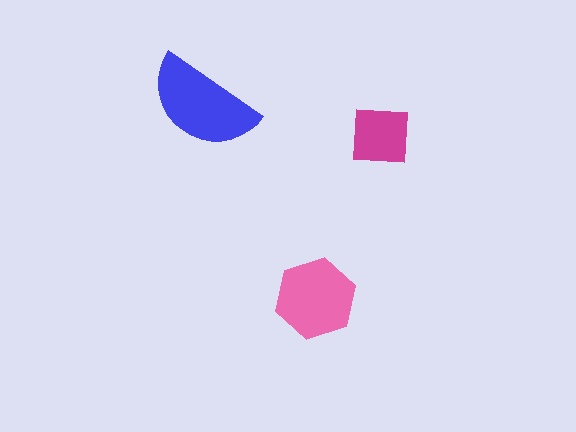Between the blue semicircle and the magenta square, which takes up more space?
The blue semicircle.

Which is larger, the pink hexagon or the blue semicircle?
The blue semicircle.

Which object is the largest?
The blue semicircle.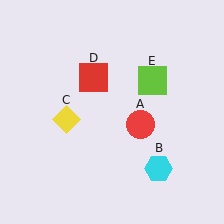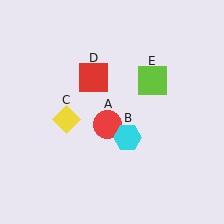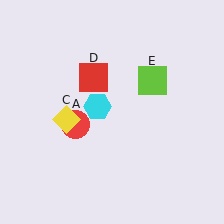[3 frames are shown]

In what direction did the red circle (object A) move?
The red circle (object A) moved left.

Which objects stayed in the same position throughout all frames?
Yellow diamond (object C) and red square (object D) and lime square (object E) remained stationary.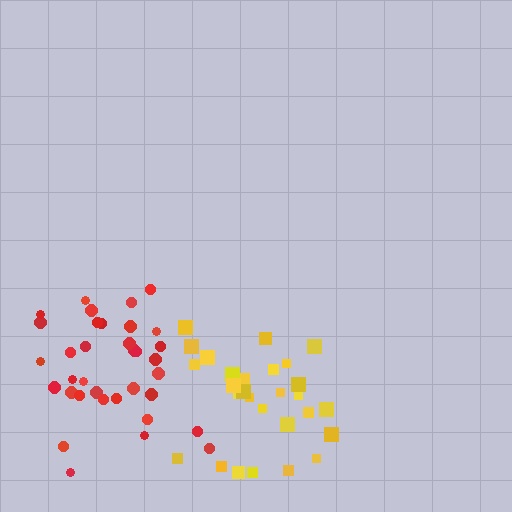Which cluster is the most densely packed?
Red.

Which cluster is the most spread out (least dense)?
Yellow.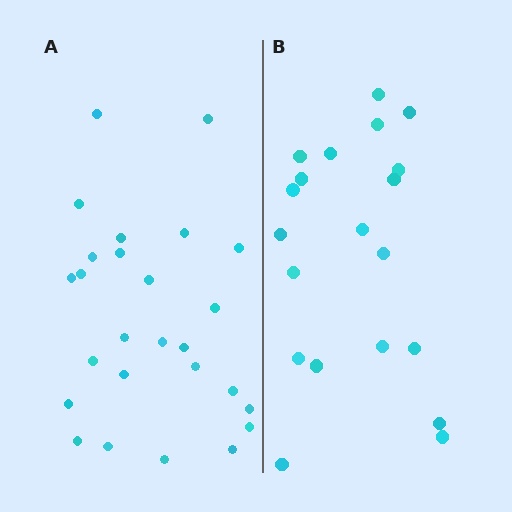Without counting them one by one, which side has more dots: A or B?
Region A (the left region) has more dots.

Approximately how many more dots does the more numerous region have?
Region A has about 6 more dots than region B.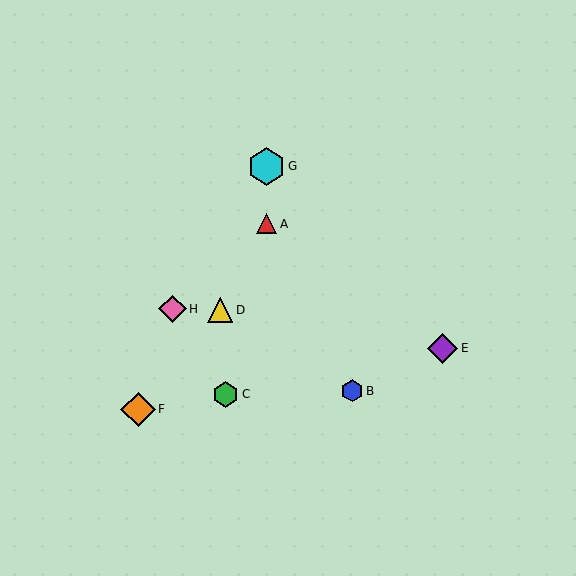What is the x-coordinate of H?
Object H is at x≈173.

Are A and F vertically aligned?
No, A is at x≈267 and F is at x≈138.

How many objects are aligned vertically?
2 objects (A, G) are aligned vertically.